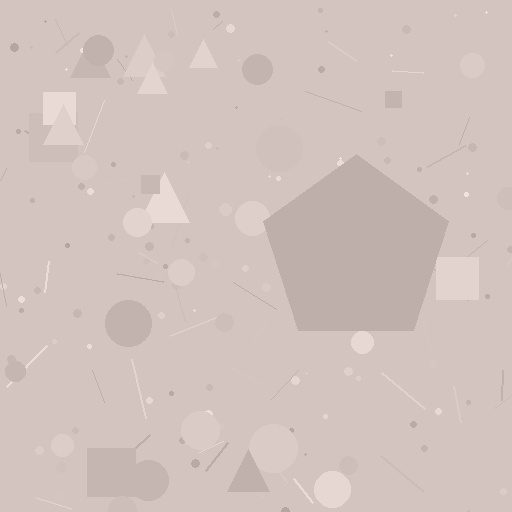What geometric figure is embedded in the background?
A pentagon is embedded in the background.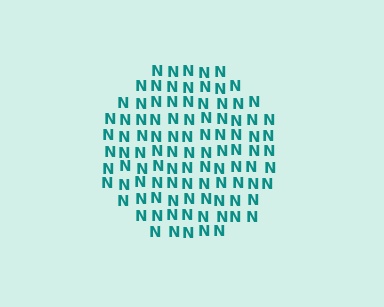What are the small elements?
The small elements are letter N's.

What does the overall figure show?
The overall figure shows a circle.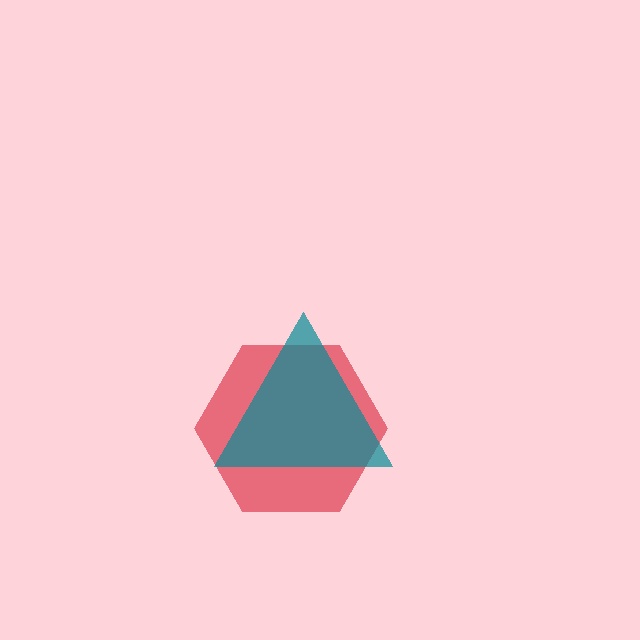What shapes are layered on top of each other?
The layered shapes are: a red hexagon, a teal triangle.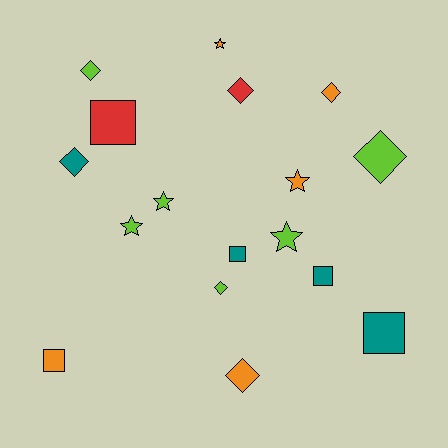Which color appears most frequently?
Lime, with 6 objects.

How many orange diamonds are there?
There are 2 orange diamonds.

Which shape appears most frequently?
Diamond, with 7 objects.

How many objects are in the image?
There are 17 objects.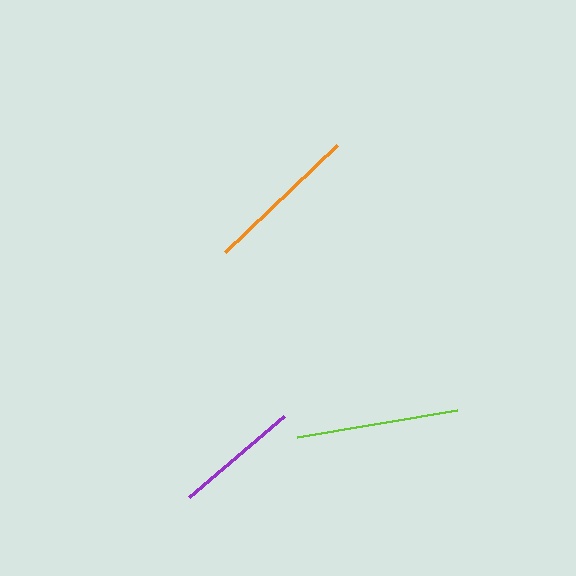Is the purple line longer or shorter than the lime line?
The lime line is longer than the purple line.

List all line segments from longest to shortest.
From longest to shortest: lime, orange, purple.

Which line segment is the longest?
The lime line is the longest at approximately 163 pixels.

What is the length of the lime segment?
The lime segment is approximately 163 pixels long.